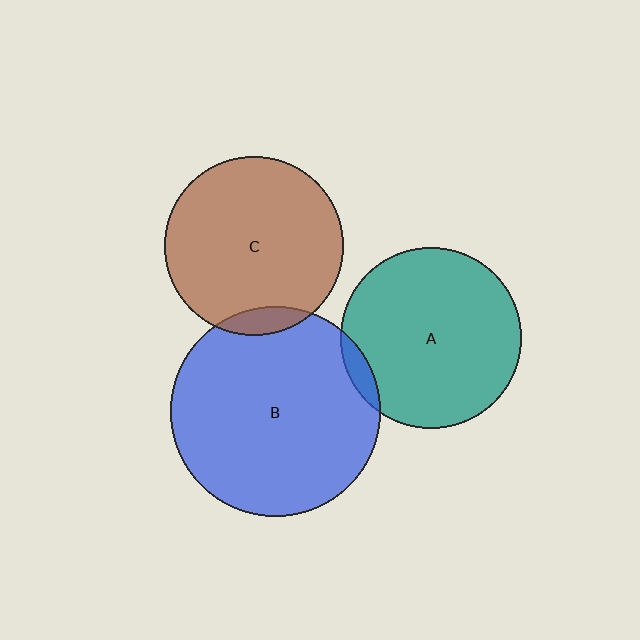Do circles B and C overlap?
Yes.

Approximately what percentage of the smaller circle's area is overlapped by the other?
Approximately 10%.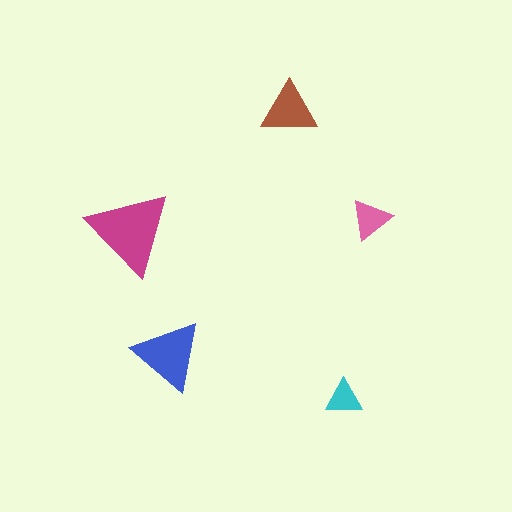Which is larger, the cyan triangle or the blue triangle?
The blue one.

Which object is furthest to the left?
The magenta triangle is leftmost.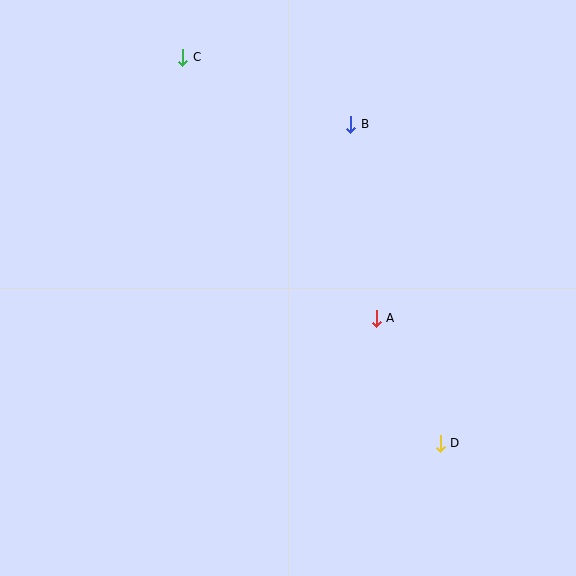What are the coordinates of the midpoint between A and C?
The midpoint between A and C is at (280, 188).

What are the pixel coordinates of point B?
Point B is at (351, 124).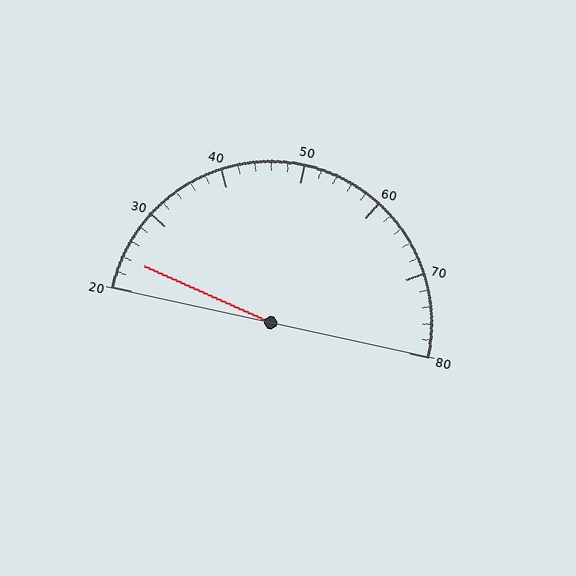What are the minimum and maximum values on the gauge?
The gauge ranges from 20 to 80.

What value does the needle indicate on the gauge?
The needle indicates approximately 24.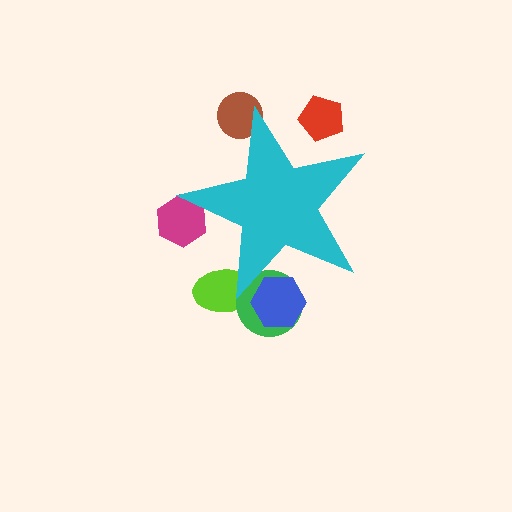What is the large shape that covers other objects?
A cyan star.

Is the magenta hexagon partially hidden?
Yes, the magenta hexagon is partially hidden behind the cyan star.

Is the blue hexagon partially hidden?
Yes, the blue hexagon is partially hidden behind the cyan star.